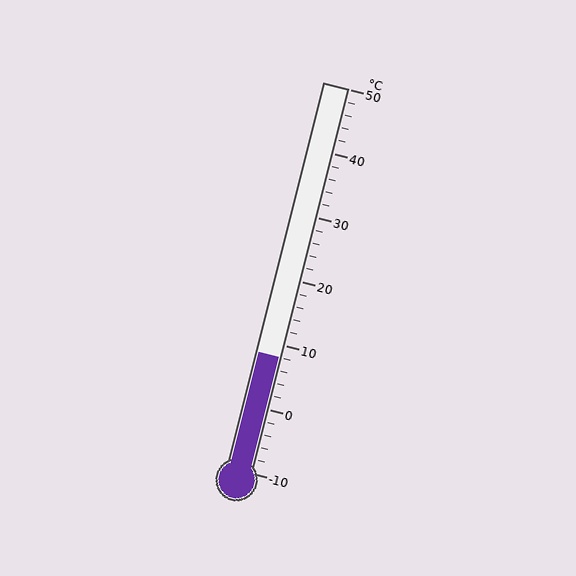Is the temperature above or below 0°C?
The temperature is above 0°C.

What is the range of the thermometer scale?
The thermometer scale ranges from -10°C to 50°C.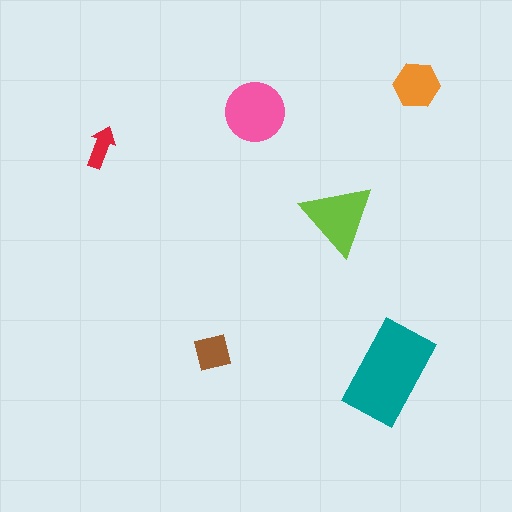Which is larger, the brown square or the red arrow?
The brown square.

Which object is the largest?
The teal rectangle.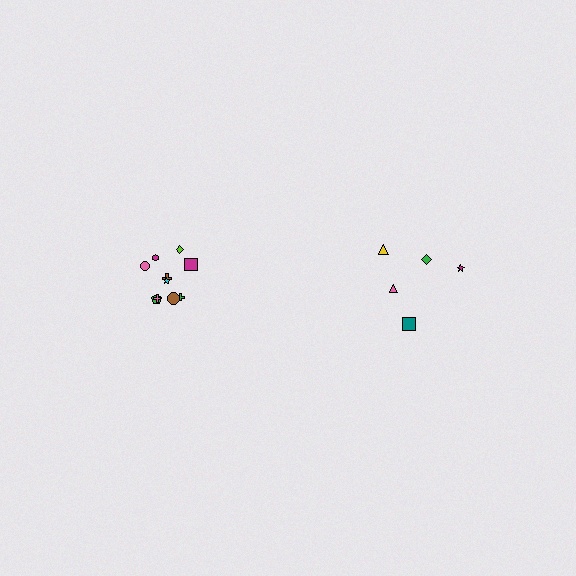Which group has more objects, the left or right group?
The left group.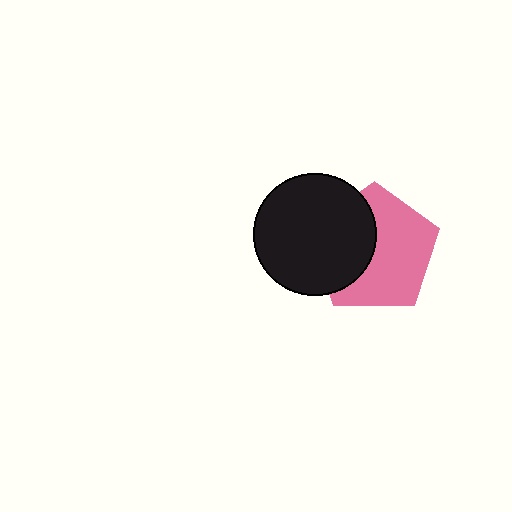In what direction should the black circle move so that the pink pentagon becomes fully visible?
The black circle should move left. That is the shortest direction to clear the overlap and leave the pink pentagon fully visible.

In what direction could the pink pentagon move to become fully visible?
The pink pentagon could move right. That would shift it out from behind the black circle entirely.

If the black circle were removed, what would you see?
You would see the complete pink pentagon.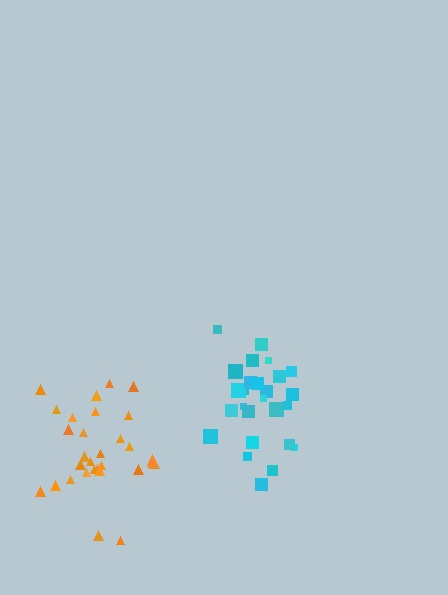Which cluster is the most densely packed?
Orange.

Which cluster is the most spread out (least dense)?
Cyan.